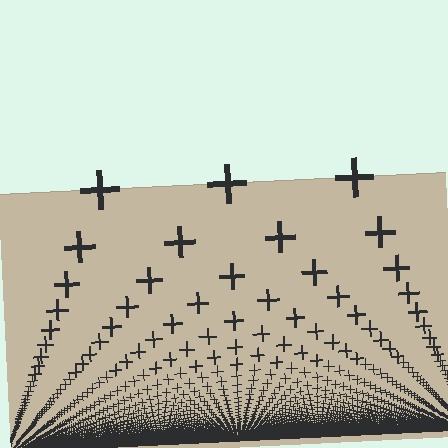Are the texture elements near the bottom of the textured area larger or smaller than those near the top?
Smaller. The gradient is inverted — elements near the bottom are smaller and denser.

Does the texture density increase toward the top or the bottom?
Density increases toward the bottom.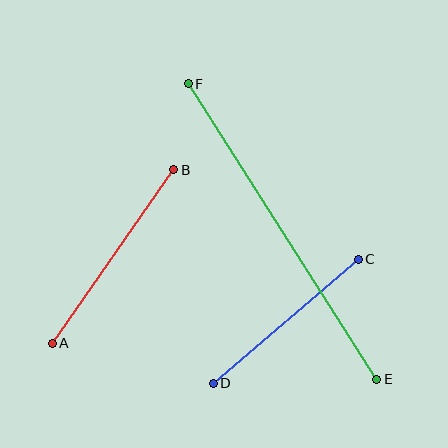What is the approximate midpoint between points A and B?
The midpoint is at approximately (113, 257) pixels.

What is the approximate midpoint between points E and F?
The midpoint is at approximately (283, 232) pixels.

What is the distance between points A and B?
The distance is approximately 211 pixels.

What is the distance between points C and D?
The distance is approximately 191 pixels.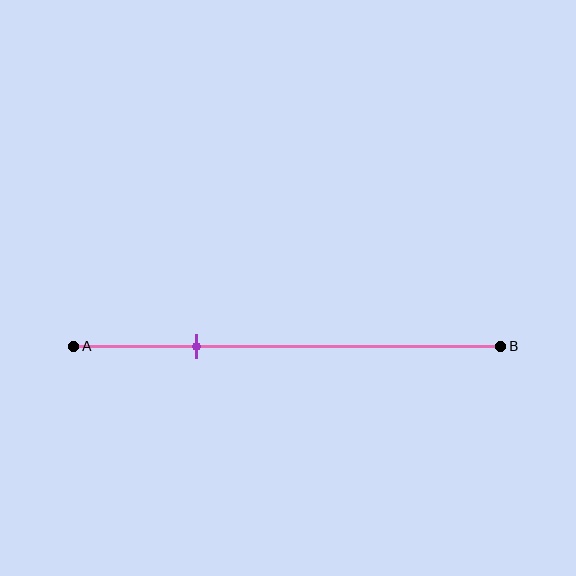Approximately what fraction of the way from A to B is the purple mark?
The purple mark is approximately 30% of the way from A to B.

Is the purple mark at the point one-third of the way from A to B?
No, the mark is at about 30% from A, not at the 33% one-third point.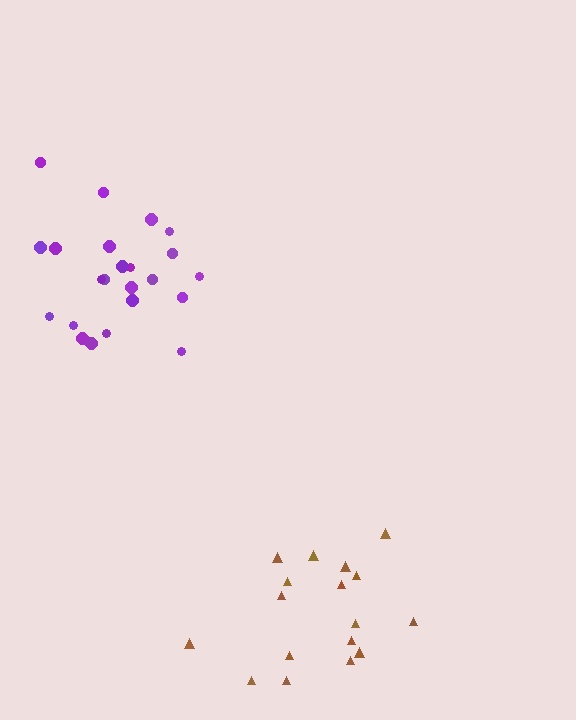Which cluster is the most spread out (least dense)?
Brown.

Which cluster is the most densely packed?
Purple.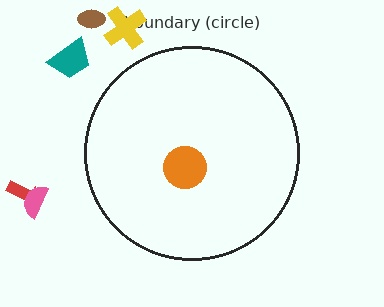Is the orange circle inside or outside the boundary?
Inside.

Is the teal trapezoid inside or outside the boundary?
Outside.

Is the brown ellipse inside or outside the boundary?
Outside.